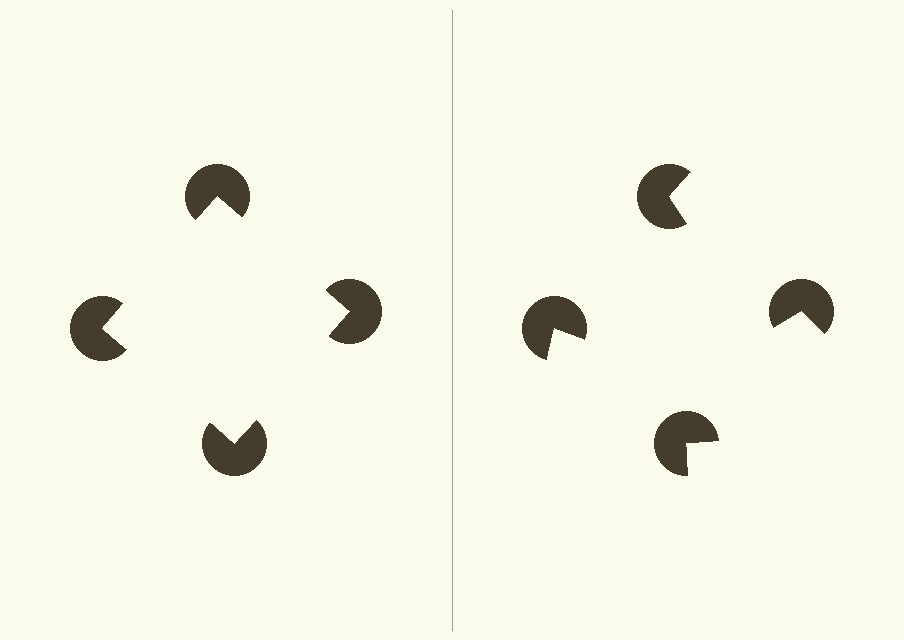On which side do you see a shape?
An illusory square appears on the left side. On the right side the wedge cuts are rotated, so no coherent shape forms.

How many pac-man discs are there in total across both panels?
8 — 4 on each side.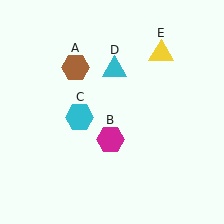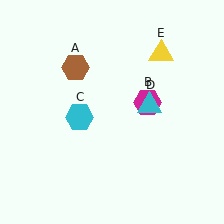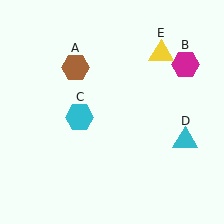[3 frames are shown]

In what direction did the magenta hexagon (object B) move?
The magenta hexagon (object B) moved up and to the right.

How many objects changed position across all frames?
2 objects changed position: magenta hexagon (object B), cyan triangle (object D).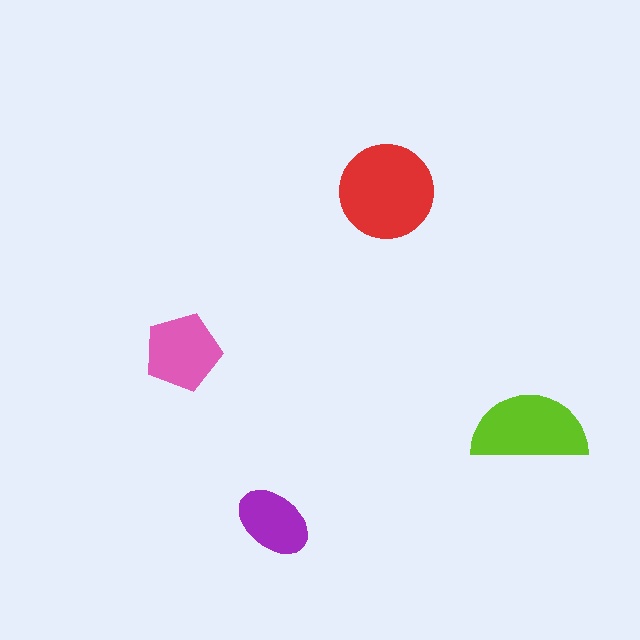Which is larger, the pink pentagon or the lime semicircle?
The lime semicircle.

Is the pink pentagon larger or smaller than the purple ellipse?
Larger.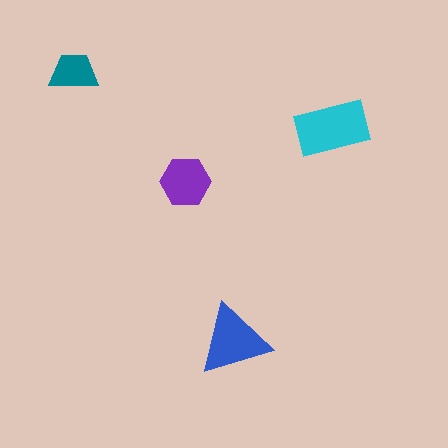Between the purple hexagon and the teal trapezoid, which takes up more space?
The purple hexagon.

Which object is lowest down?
The blue triangle is bottommost.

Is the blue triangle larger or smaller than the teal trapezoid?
Larger.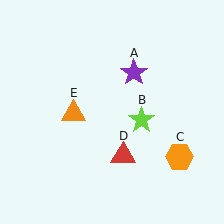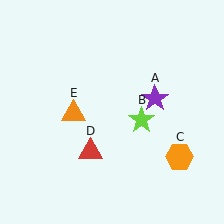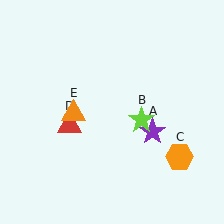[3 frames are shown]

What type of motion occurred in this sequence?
The purple star (object A), red triangle (object D) rotated clockwise around the center of the scene.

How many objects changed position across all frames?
2 objects changed position: purple star (object A), red triangle (object D).